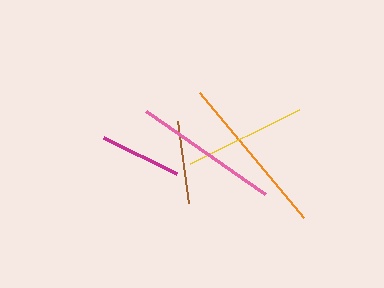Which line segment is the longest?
The orange line is the longest at approximately 162 pixels.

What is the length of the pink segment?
The pink segment is approximately 146 pixels long.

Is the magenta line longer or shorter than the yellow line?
The yellow line is longer than the magenta line.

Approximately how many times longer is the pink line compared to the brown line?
The pink line is approximately 1.8 times the length of the brown line.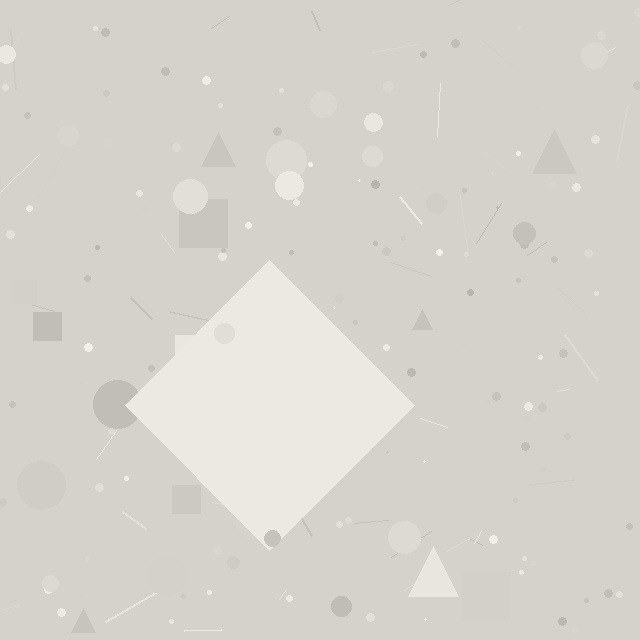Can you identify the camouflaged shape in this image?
The camouflaged shape is a diamond.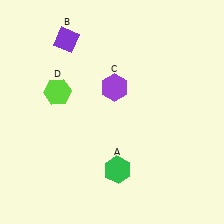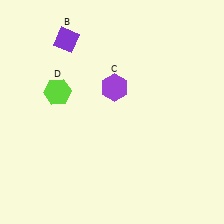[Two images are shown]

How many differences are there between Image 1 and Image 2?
There is 1 difference between the two images.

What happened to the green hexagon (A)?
The green hexagon (A) was removed in Image 2. It was in the bottom-right area of Image 1.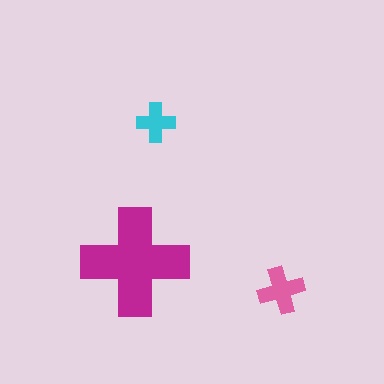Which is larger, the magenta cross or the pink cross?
The magenta one.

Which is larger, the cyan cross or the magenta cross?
The magenta one.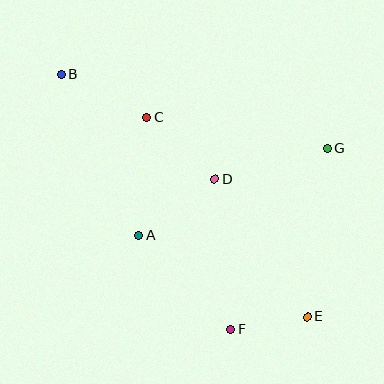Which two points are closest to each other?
Points E and F are closest to each other.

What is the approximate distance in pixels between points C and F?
The distance between C and F is approximately 228 pixels.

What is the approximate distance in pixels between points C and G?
The distance between C and G is approximately 183 pixels.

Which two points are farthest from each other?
Points B and E are farthest from each other.